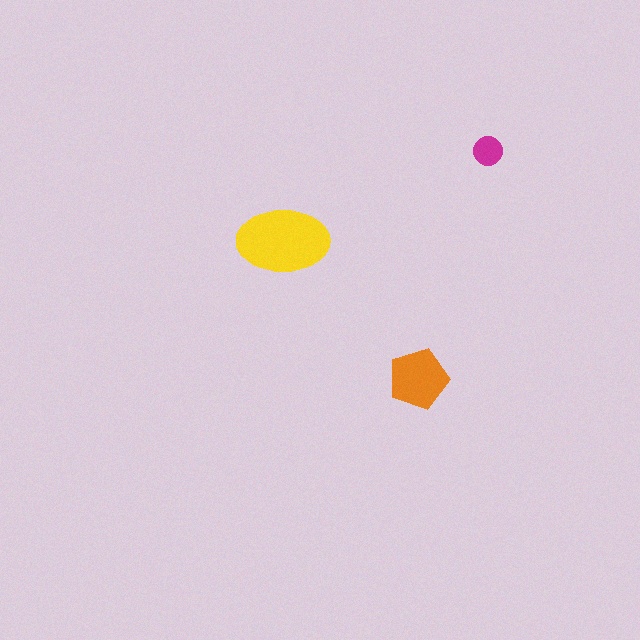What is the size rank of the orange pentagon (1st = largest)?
2nd.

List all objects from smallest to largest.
The magenta circle, the orange pentagon, the yellow ellipse.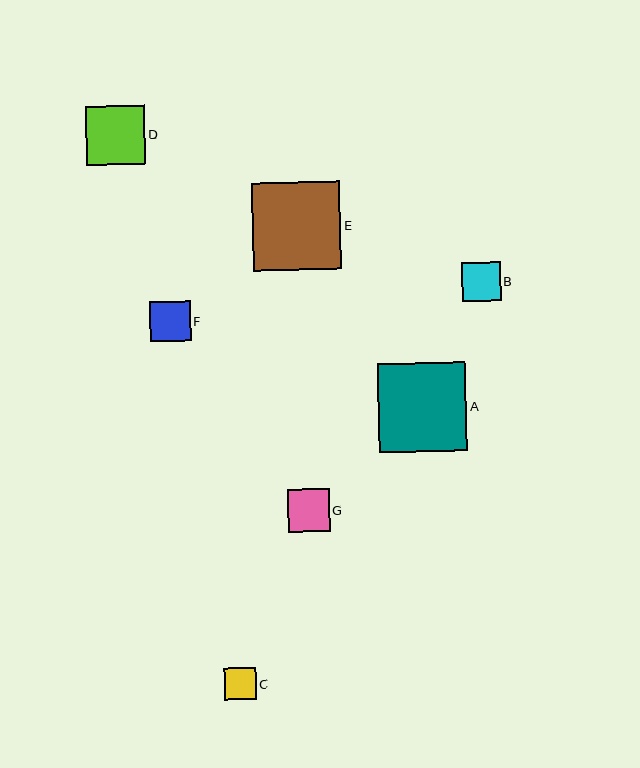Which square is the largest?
Square A is the largest with a size of approximately 89 pixels.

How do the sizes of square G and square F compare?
Square G and square F are approximately the same size.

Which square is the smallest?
Square C is the smallest with a size of approximately 32 pixels.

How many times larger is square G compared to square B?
Square G is approximately 1.1 times the size of square B.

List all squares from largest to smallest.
From largest to smallest: A, E, D, G, F, B, C.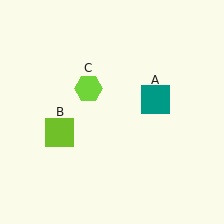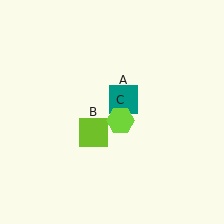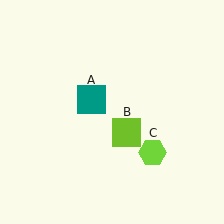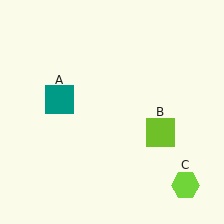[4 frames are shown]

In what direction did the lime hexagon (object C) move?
The lime hexagon (object C) moved down and to the right.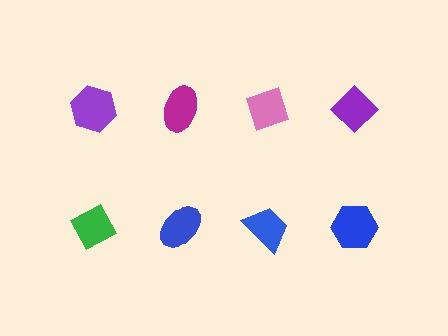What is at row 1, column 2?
A magenta ellipse.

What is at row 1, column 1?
A purple hexagon.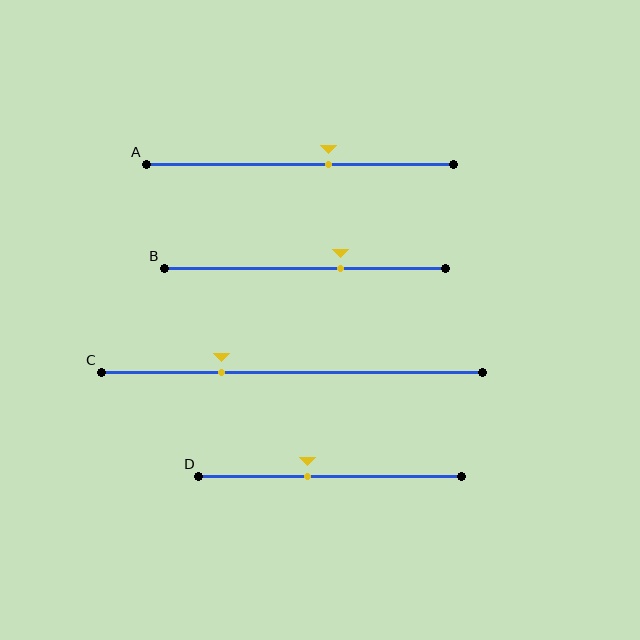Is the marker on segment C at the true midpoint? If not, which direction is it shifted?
No, the marker on segment C is shifted to the left by about 18% of the segment length.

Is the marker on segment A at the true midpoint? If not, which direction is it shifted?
No, the marker on segment A is shifted to the right by about 9% of the segment length.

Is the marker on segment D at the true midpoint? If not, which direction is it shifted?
No, the marker on segment D is shifted to the left by about 9% of the segment length.